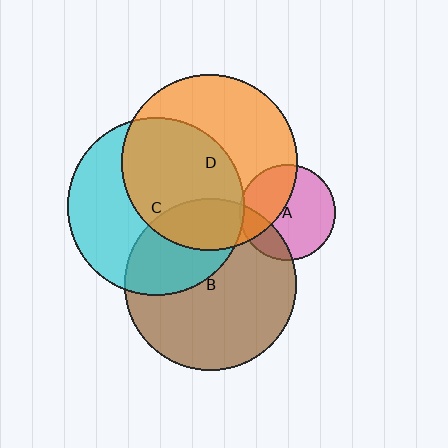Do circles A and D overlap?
Yes.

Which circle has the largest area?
Circle C (cyan).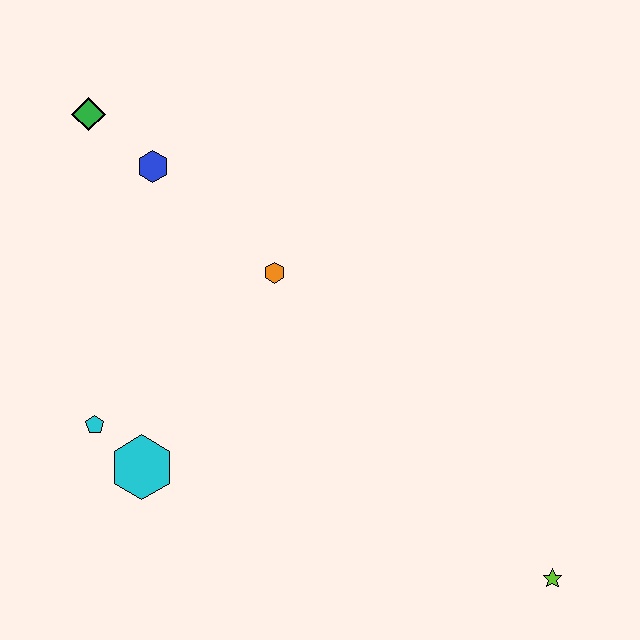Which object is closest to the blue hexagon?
The green diamond is closest to the blue hexagon.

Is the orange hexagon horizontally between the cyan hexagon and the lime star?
Yes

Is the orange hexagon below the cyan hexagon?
No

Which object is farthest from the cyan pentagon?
The lime star is farthest from the cyan pentagon.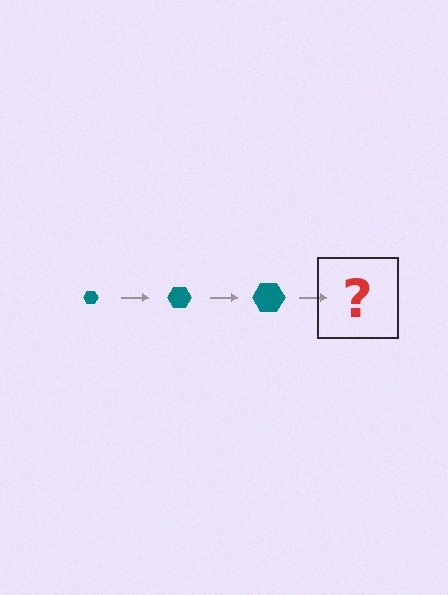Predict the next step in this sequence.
The next step is a teal hexagon, larger than the previous one.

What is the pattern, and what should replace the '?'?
The pattern is that the hexagon gets progressively larger each step. The '?' should be a teal hexagon, larger than the previous one.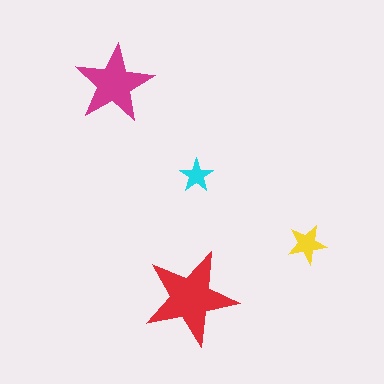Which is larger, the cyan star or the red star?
The red one.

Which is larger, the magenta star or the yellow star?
The magenta one.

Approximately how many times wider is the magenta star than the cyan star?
About 2.5 times wider.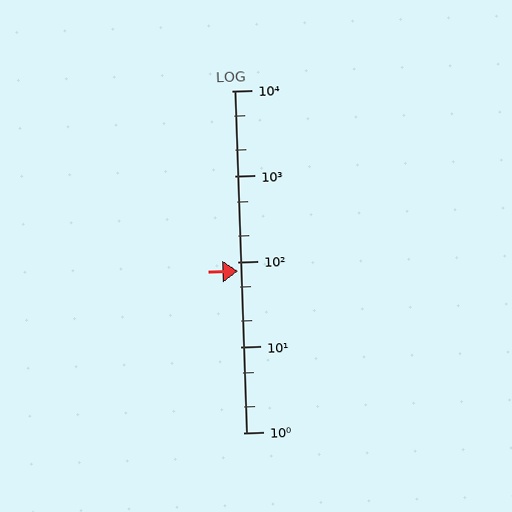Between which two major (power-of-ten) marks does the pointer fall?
The pointer is between 10 and 100.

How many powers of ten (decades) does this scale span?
The scale spans 4 decades, from 1 to 10000.